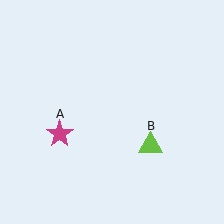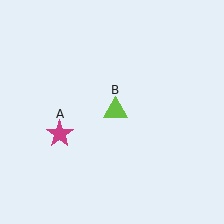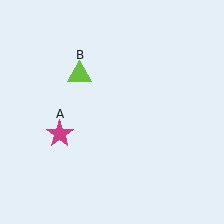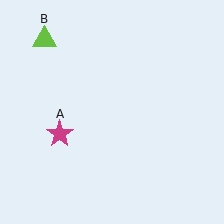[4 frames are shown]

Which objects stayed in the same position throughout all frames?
Magenta star (object A) remained stationary.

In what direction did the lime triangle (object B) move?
The lime triangle (object B) moved up and to the left.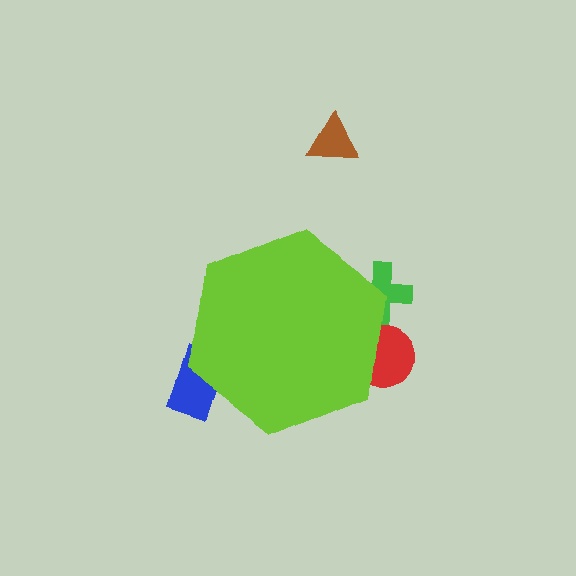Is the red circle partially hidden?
Yes, the red circle is partially hidden behind the lime hexagon.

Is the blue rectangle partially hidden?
Yes, the blue rectangle is partially hidden behind the lime hexagon.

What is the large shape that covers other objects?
A lime hexagon.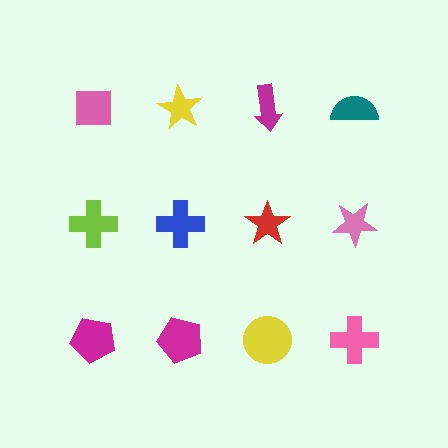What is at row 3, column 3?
A yellow circle.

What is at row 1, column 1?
A pink square.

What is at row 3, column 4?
A pink cross.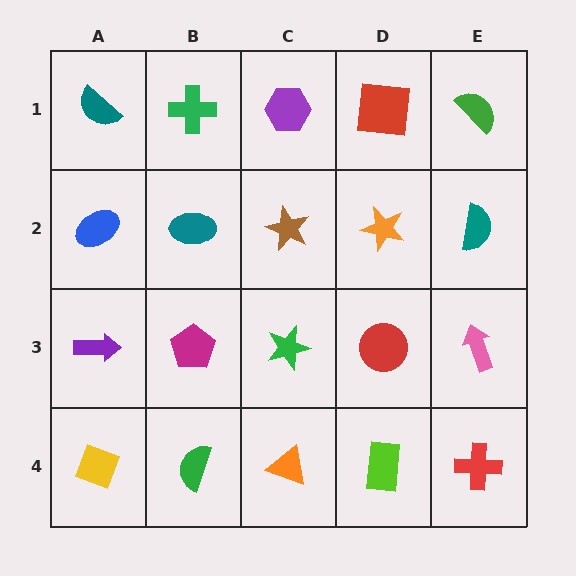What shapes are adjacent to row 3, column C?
A brown star (row 2, column C), an orange triangle (row 4, column C), a magenta pentagon (row 3, column B), a red circle (row 3, column D).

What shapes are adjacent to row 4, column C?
A green star (row 3, column C), a green semicircle (row 4, column B), a lime rectangle (row 4, column D).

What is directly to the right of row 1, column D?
A green semicircle.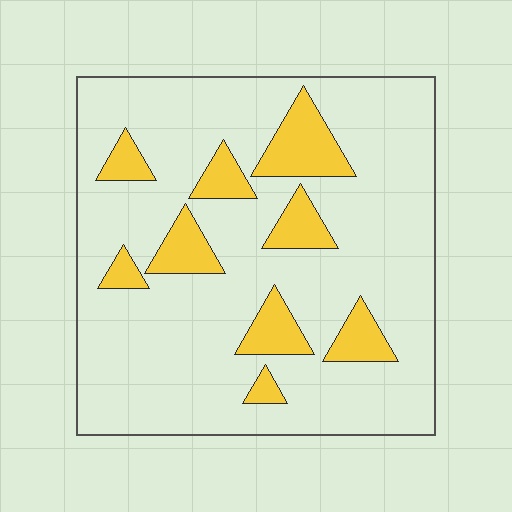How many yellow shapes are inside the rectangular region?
9.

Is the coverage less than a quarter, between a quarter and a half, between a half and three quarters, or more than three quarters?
Less than a quarter.